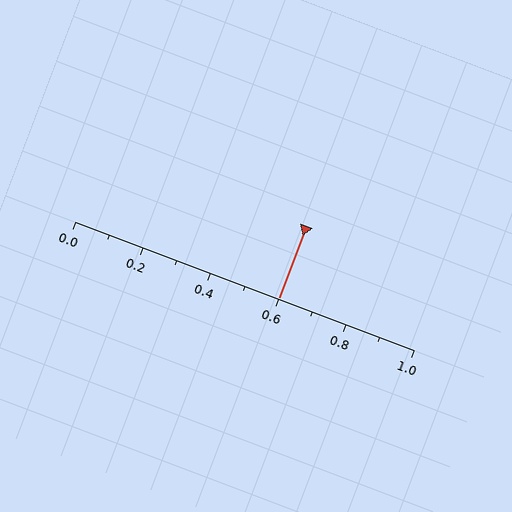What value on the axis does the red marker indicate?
The marker indicates approximately 0.6.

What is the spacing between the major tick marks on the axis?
The major ticks are spaced 0.2 apart.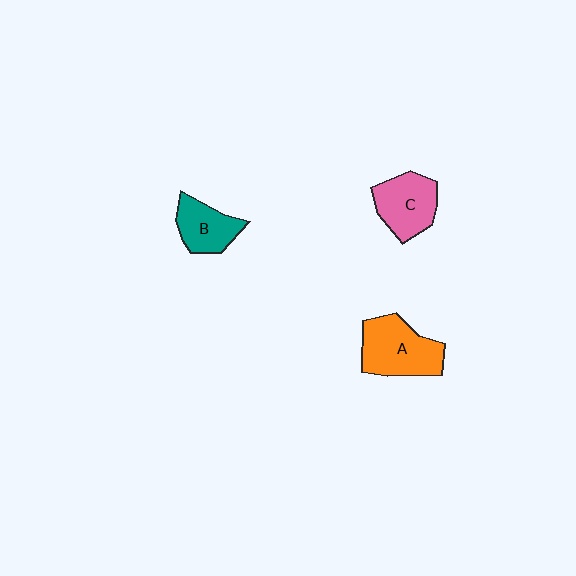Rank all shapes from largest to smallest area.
From largest to smallest: A (orange), C (pink), B (teal).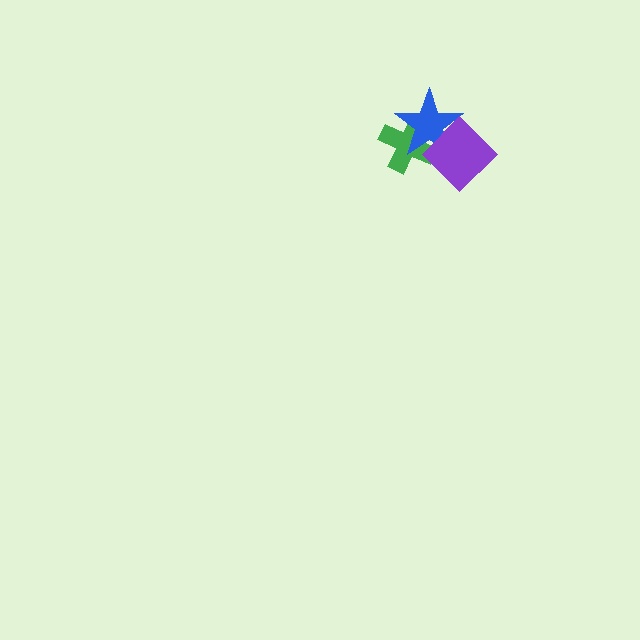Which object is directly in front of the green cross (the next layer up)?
The blue star is directly in front of the green cross.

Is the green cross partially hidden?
Yes, it is partially covered by another shape.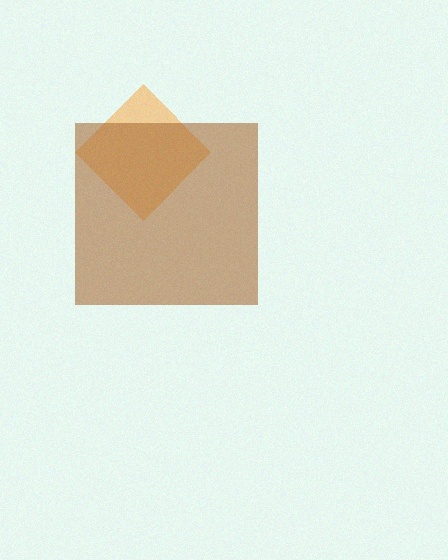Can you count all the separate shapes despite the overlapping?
Yes, there are 2 separate shapes.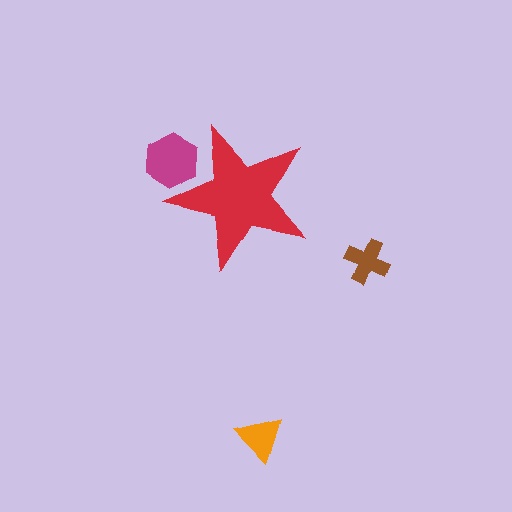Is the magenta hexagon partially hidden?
Yes, the magenta hexagon is partially hidden behind the red star.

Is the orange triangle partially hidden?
No, the orange triangle is fully visible.